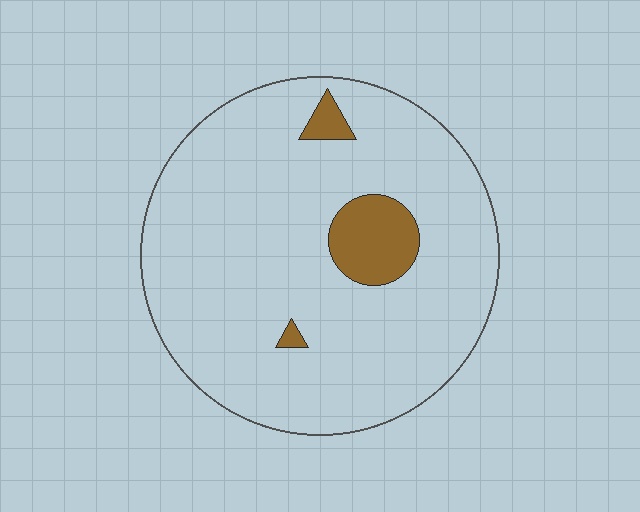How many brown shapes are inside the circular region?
3.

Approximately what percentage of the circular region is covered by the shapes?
Approximately 10%.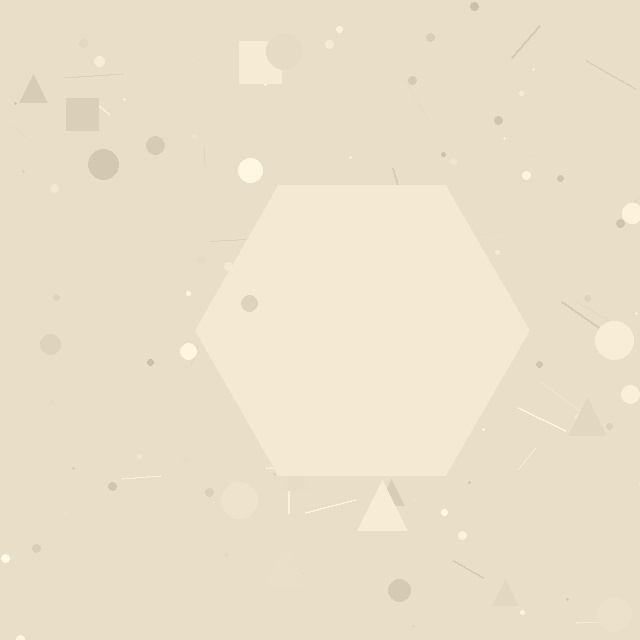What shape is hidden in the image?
A hexagon is hidden in the image.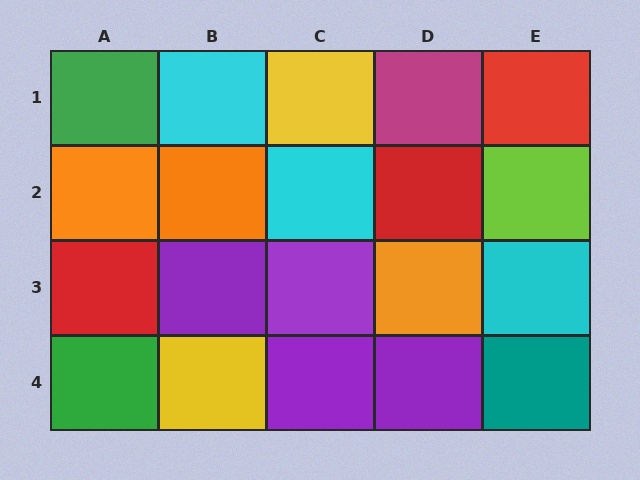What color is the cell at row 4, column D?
Purple.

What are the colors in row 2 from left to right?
Orange, orange, cyan, red, lime.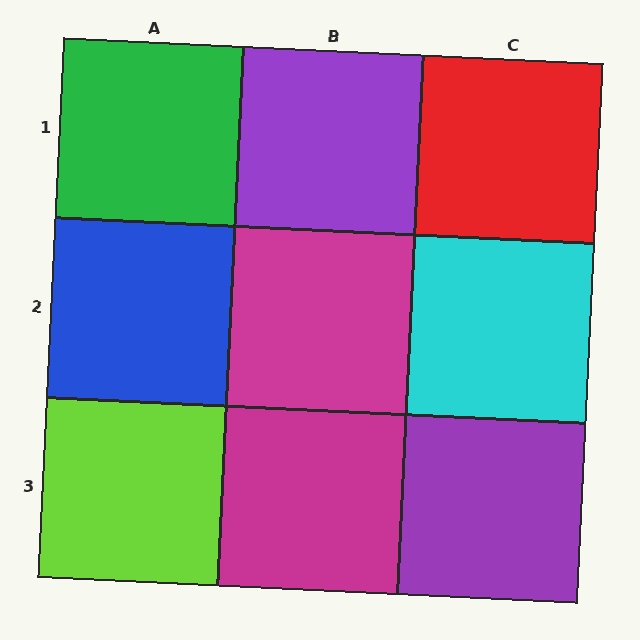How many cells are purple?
2 cells are purple.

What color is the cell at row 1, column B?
Purple.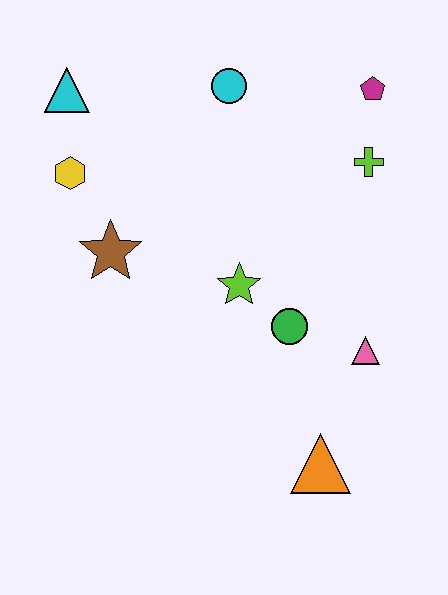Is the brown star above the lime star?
Yes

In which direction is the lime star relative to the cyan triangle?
The lime star is below the cyan triangle.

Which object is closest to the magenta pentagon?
The lime cross is closest to the magenta pentagon.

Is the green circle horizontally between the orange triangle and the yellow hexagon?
Yes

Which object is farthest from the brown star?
The magenta pentagon is farthest from the brown star.